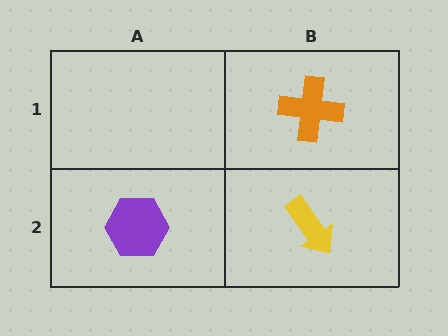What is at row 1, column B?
An orange cross.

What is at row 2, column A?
A purple hexagon.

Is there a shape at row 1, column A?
No, that cell is empty.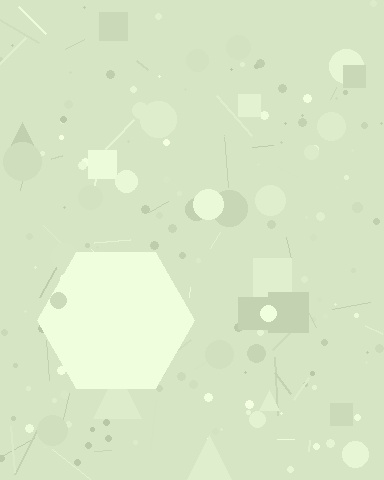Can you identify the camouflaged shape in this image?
The camouflaged shape is a hexagon.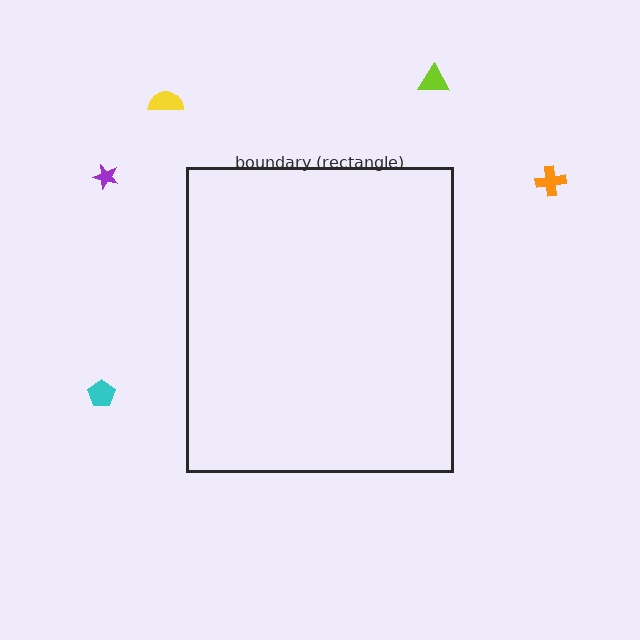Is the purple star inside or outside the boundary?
Outside.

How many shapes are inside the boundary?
0 inside, 5 outside.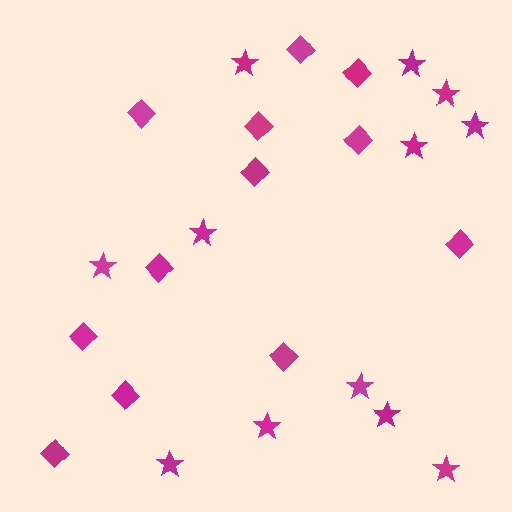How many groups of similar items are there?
There are 2 groups: one group of diamonds (12) and one group of stars (12).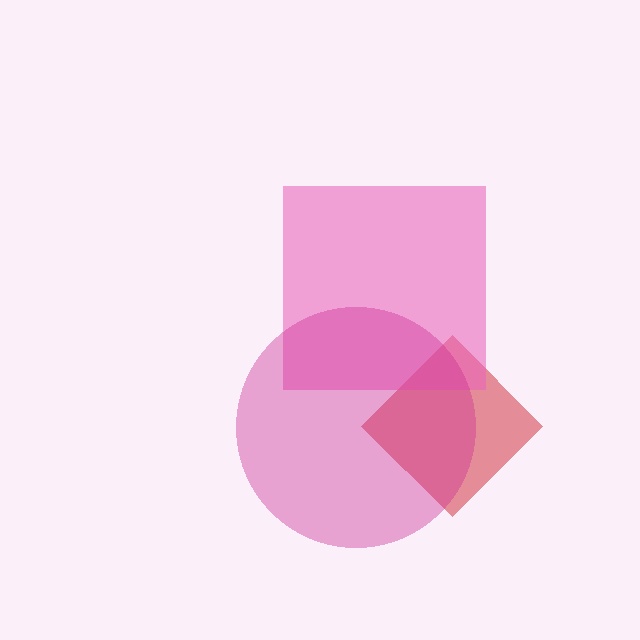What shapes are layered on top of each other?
The layered shapes are: a red diamond, a pink square, a magenta circle.